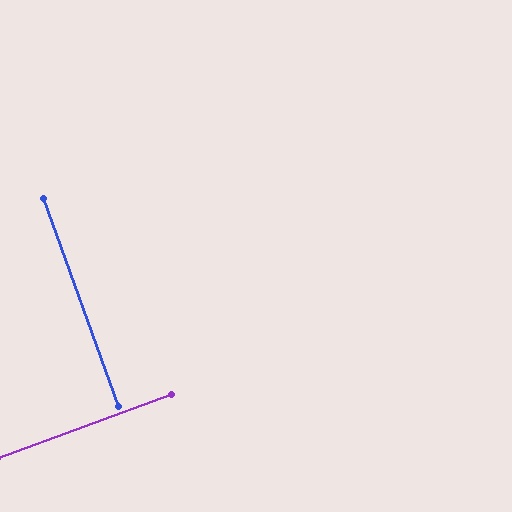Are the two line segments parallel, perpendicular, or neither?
Perpendicular — they meet at approximately 89°.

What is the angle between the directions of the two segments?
Approximately 89 degrees.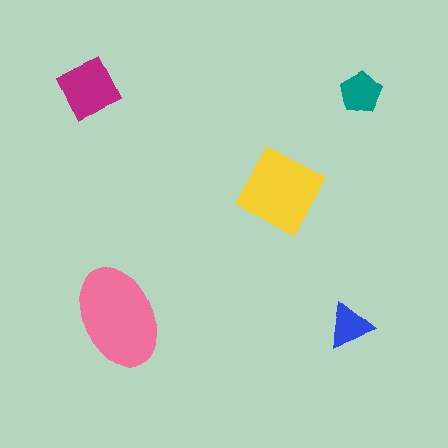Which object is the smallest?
The blue triangle.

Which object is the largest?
The pink ellipse.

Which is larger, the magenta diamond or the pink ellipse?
The pink ellipse.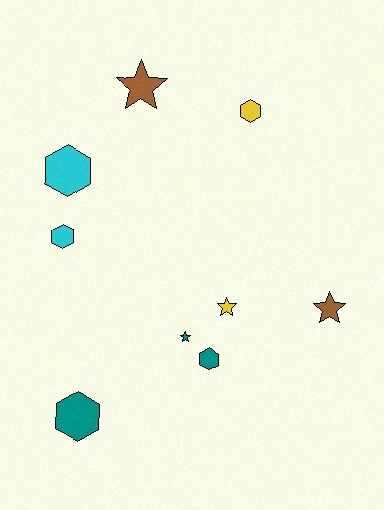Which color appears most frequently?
Teal, with 3 objects.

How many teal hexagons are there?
There are 2 teal hexagons.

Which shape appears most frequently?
Hexagon, with 5 objects.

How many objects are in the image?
There are 9 objects.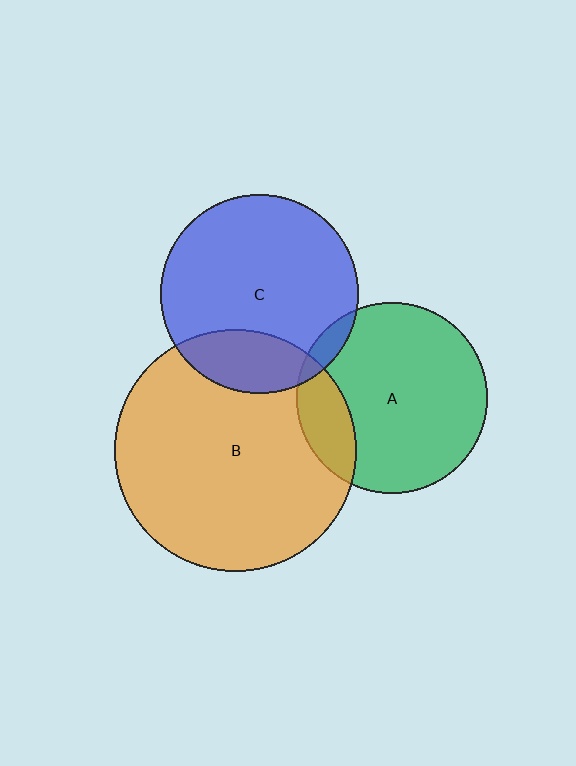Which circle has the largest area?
Circle B (orange).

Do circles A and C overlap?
Yes.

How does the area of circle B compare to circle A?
Approximately 1.6 times.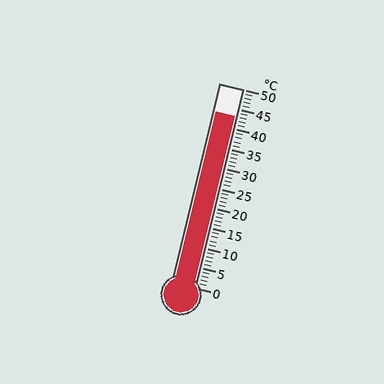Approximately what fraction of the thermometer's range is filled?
The thermometer is filled to approximately 85% of its range.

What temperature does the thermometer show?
The thermometer shows approximately 43°C.